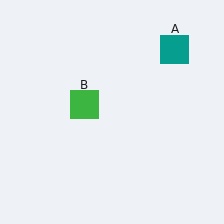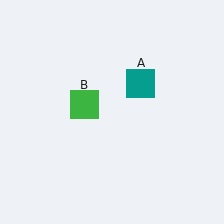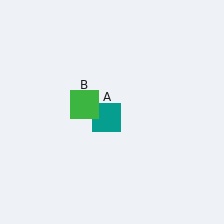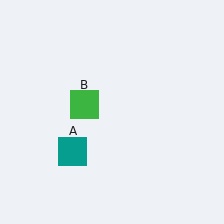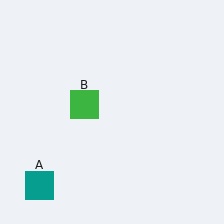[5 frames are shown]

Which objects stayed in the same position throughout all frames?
Green square (object B) remained stationary.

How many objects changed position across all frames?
1 object changed position: teal square (object A).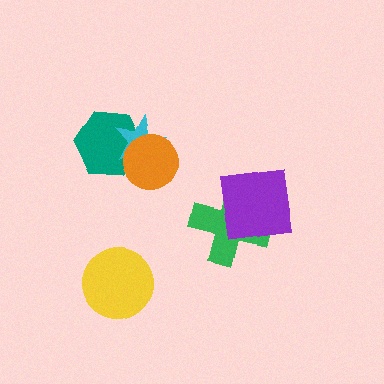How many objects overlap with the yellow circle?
0 objects overlap with the yellow circle.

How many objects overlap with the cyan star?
2 objects overlap with the cyan star.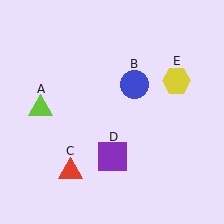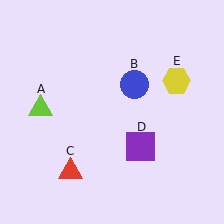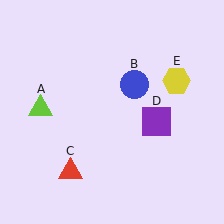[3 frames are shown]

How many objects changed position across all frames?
1 object changed position: purple square (object D).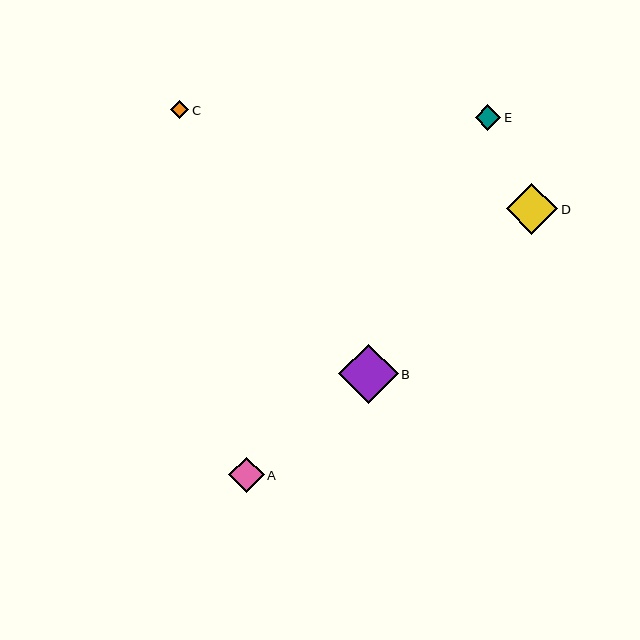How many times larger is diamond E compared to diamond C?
Diamond E is approximately 1.4 times the size of diamond C.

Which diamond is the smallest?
Diamond C is the smallest with a size of approximately 18 pixels.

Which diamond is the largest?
Diamond B is the largest with a size of approximately 60 pixels.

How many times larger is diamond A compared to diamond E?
Diamond A is approximately 1.4 times the size of diamond E.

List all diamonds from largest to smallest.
From largest to smallest: B, D, A, E, C.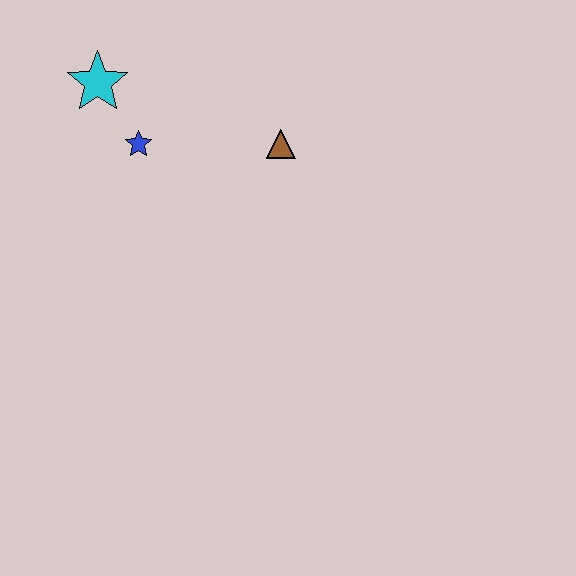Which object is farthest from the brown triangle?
The cyan star is farthest from the brown triangle.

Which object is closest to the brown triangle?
The blue star is closest to the brown triangle.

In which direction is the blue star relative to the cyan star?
The blue star is below the cyan star.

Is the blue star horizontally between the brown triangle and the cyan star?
Yes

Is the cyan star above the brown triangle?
Yes